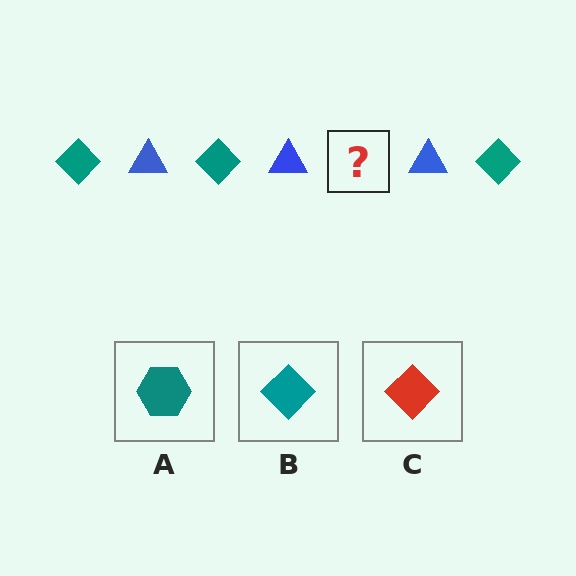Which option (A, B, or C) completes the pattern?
B.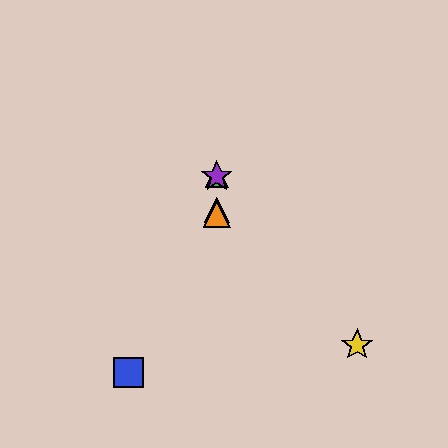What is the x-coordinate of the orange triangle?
The orange triangle is at x≈217.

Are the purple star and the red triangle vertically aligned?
Yes, both are at x≈217.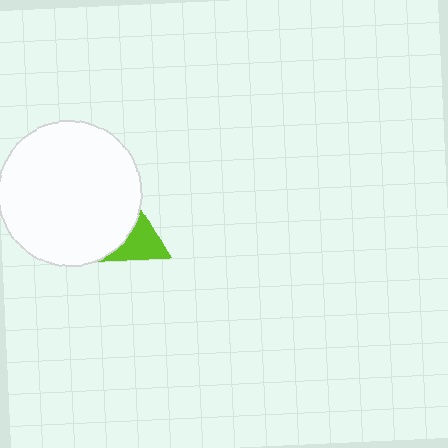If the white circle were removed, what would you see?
You would see the complete lime triangle.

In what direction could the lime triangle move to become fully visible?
The lime triangle could move right. That would shift it out from behind the white circle entirely.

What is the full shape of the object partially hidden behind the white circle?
The partially hidden object is a lime triangle.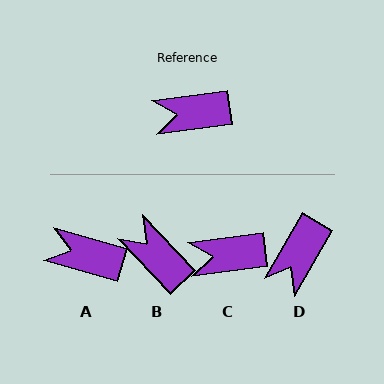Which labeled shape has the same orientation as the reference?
C.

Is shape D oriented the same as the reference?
No, it is off by about 53 degrees.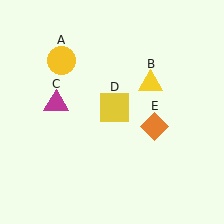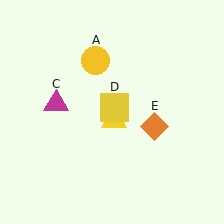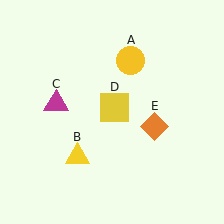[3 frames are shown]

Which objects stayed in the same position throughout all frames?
Magenta triangle (object C) and yellow square (object D) and orange diamond (object E) remained stationary.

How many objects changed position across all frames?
2 objects changed position: yellow circle (object A), yellow triangle (object B).